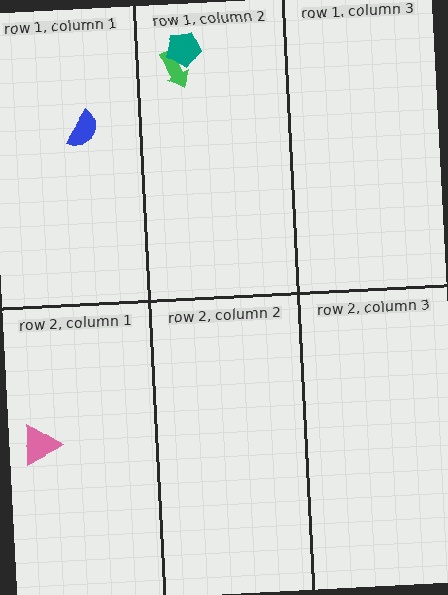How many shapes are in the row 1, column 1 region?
1.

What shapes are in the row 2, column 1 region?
The pink triangle.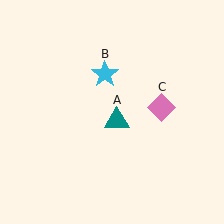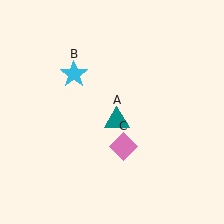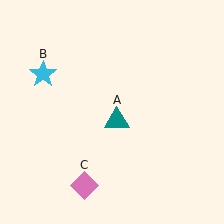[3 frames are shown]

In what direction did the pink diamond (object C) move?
The pink diamond (object C) moved down and to the left.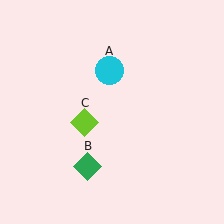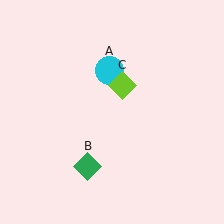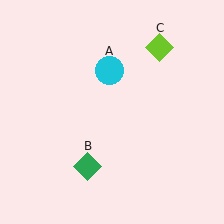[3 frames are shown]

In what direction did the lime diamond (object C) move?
The lime diamond (object C) moved up and to the right.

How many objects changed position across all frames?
1 object changed position: lime diamond (object C).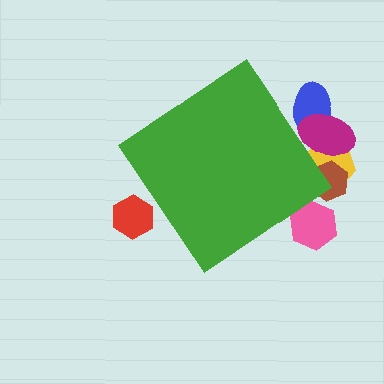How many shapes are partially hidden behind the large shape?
6 shapes are partially hidden.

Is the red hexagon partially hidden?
Yes, the red hexagon is partially hidden behind the green diamond.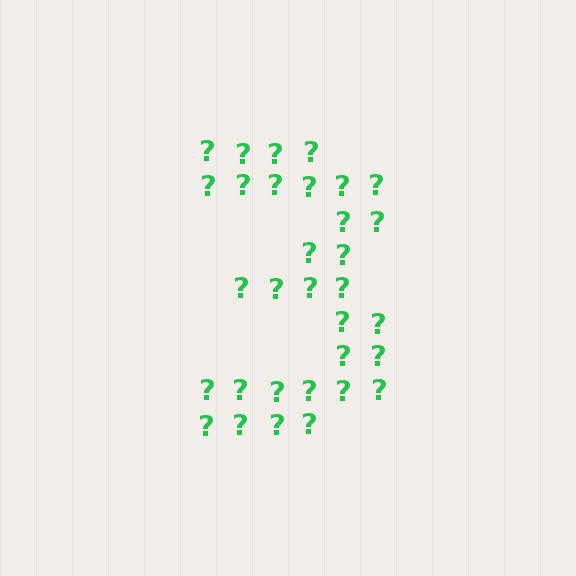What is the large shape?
The large shape is the digit 3.